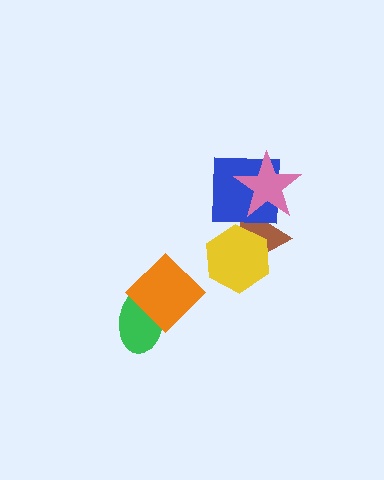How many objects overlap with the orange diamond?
1 object overlaps with the orange diamond.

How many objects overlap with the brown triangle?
3 objects overlap with the brown triangle.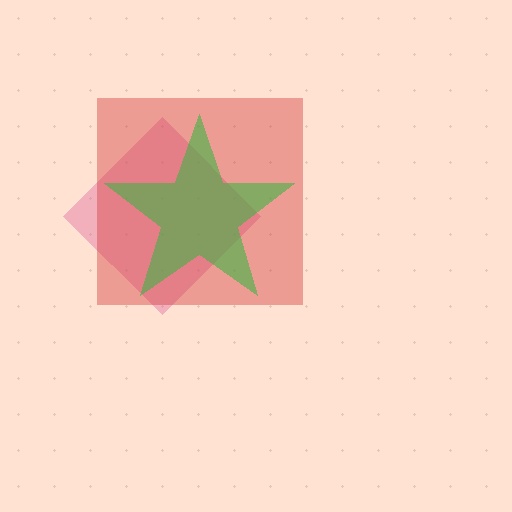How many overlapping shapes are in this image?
There are 3 overlapping shapes in the image.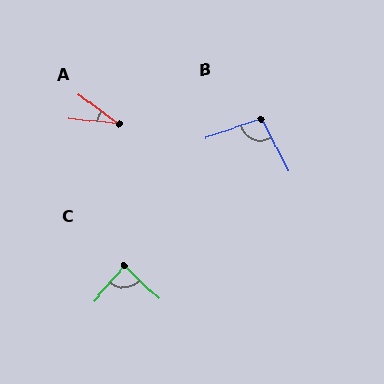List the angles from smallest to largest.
A (30°), C (86°), B (98°).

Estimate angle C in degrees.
Approximately 86 degrees.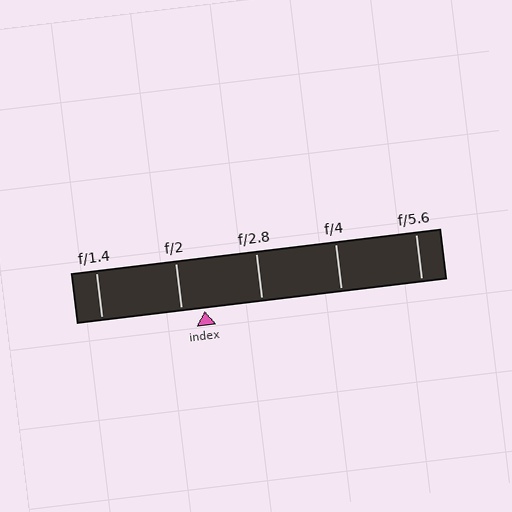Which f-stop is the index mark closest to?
The index mark is closest to f/2.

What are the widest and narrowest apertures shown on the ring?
The widest aperture shown is f/1.4 and the narrowest is f/5.6.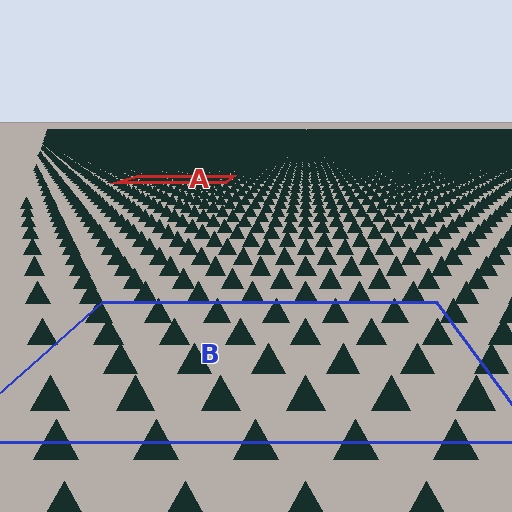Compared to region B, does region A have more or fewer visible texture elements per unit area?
Region A has more texture elements per unit area — they are packed more densely because it is farther away.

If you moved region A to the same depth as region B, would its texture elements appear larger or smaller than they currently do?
They would appear larger. At a closer depth, the same texture elements are projected at a bigger on-screen size.